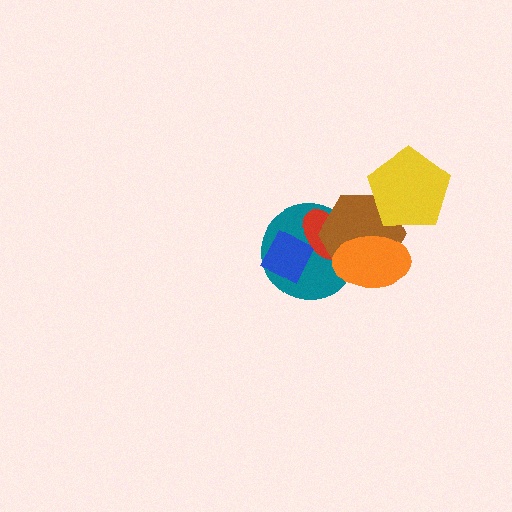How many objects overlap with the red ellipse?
4 objects overlap with the red ellipse.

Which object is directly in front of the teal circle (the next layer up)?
The blue diamond is directly in front of the teal circle.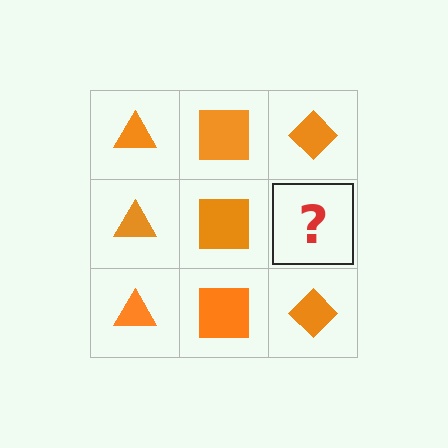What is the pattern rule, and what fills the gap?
The rule is that each column has a consistent shape. The gap should be filled with an orange diamond.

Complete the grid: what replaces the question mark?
The question mark should be replaced with an orange diamond.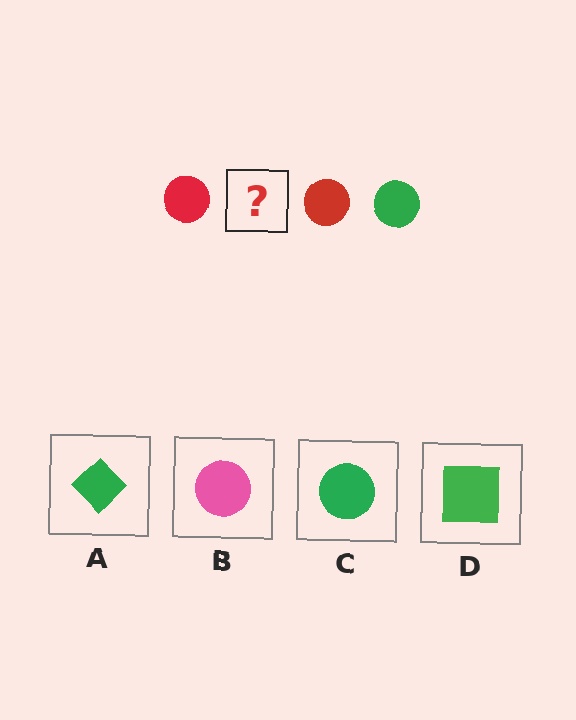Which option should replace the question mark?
Option C.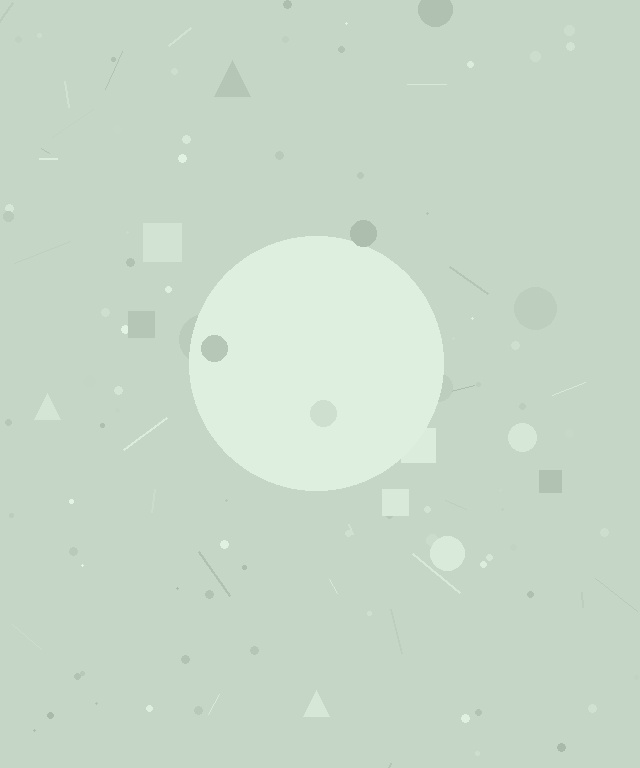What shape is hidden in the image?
A circle is hidden in the image.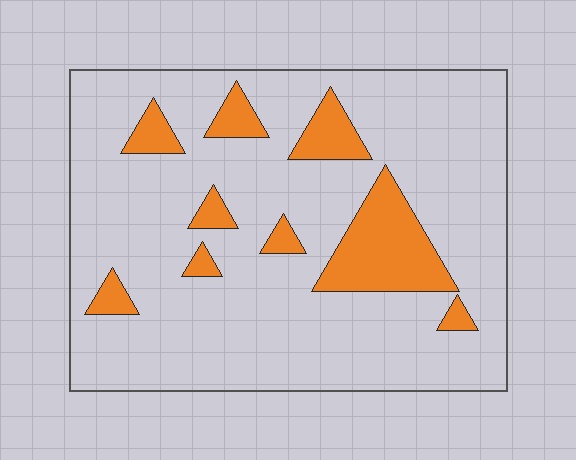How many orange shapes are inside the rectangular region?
9.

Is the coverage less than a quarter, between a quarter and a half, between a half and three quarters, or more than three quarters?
Less than a quarter.